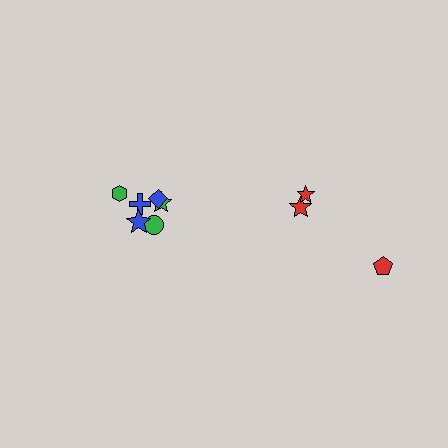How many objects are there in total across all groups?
There are 9 objects.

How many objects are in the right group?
There are 3 objects.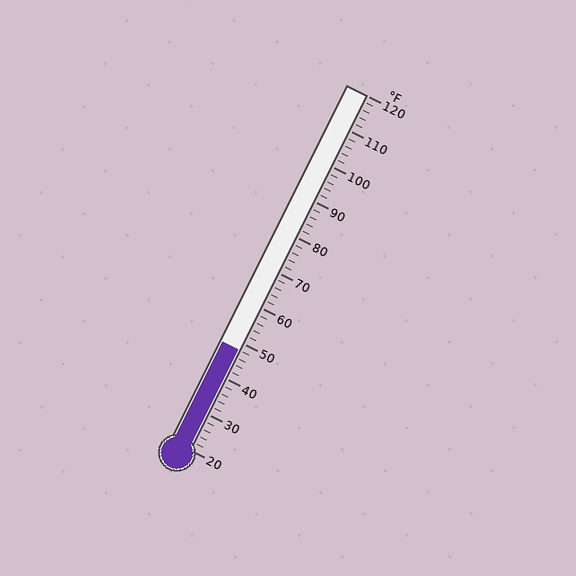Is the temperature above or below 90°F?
The temperature is below 90°F.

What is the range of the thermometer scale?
The thermometer scale ranges from 20°F to 120°F.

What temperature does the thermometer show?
The thermometer shows approximately 48°F.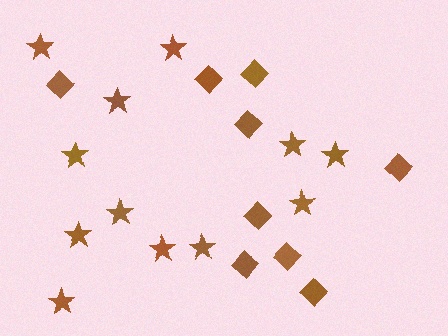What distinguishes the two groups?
There are 2 groups: one group of stars (12) and one group of diamonds (9).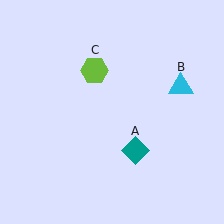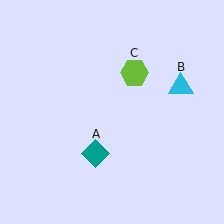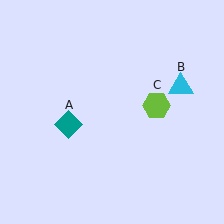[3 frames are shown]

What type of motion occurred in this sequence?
The teal diamond (object A), lime hexagon (object C) rotated clockwise around the center of the scene.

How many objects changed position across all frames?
2 objects changed position: teal diamond (object A), lime hexagon (object C).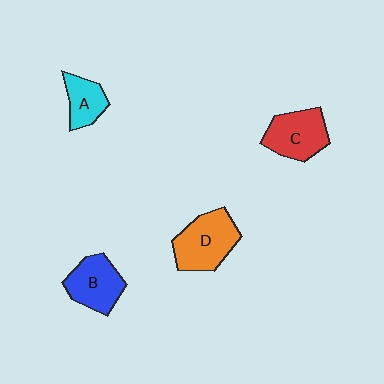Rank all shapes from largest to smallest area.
From largest to smallest: D (orange), C (red), B (blue), A (cyan).